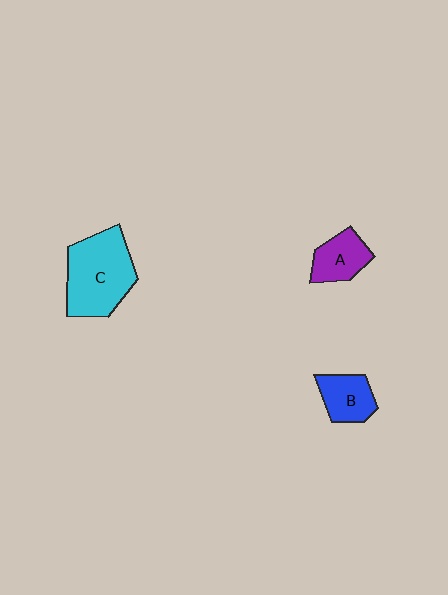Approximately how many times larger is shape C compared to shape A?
Approximately 2.1 times.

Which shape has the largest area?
Shape C (cyan).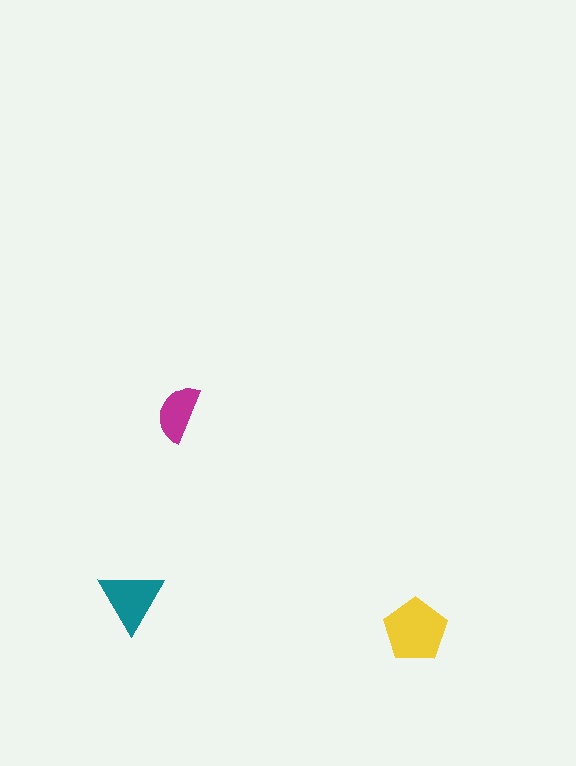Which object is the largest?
The yellow pentagon.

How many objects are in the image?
There are 3 objects in the image.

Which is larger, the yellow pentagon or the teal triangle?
The yellow pentagon.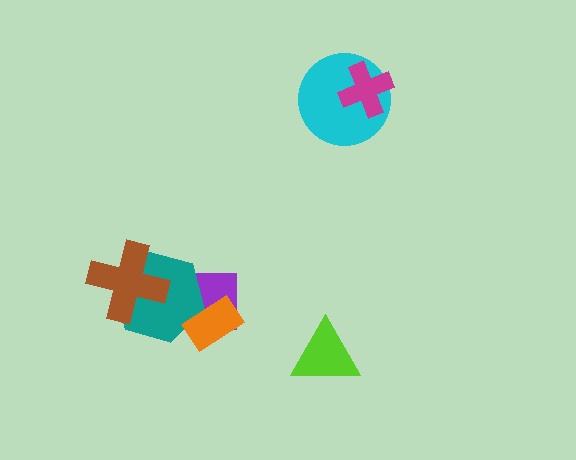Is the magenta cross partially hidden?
No, no other shape covers it.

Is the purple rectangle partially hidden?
Yes, it is partially covered by another shape.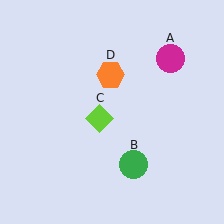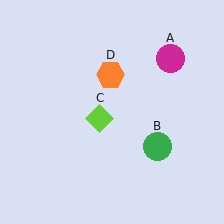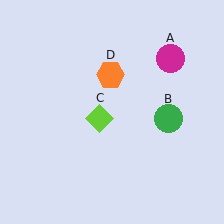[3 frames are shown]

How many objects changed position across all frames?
1 object changed position: green circle (object B).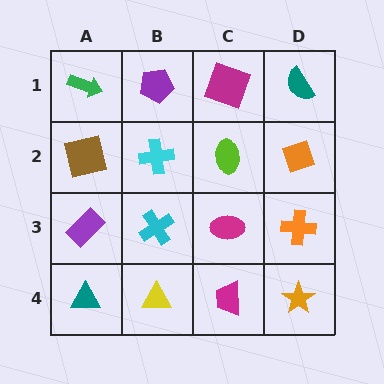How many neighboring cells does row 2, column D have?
3.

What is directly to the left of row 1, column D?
A magenta square.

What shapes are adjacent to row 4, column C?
A magenta ellipse (row 3, column C), a yellow triangle (row 4, column B), an orange star (row 4, column D).